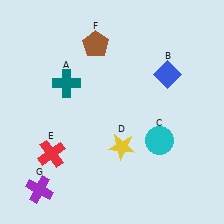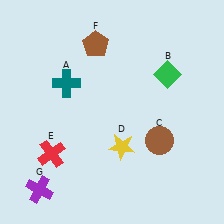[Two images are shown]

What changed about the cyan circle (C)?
In Image 1, C is cyan. In Image 2, it changed to brown.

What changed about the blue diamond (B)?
In Image 1, B is blue. In Image 2, it changed to green.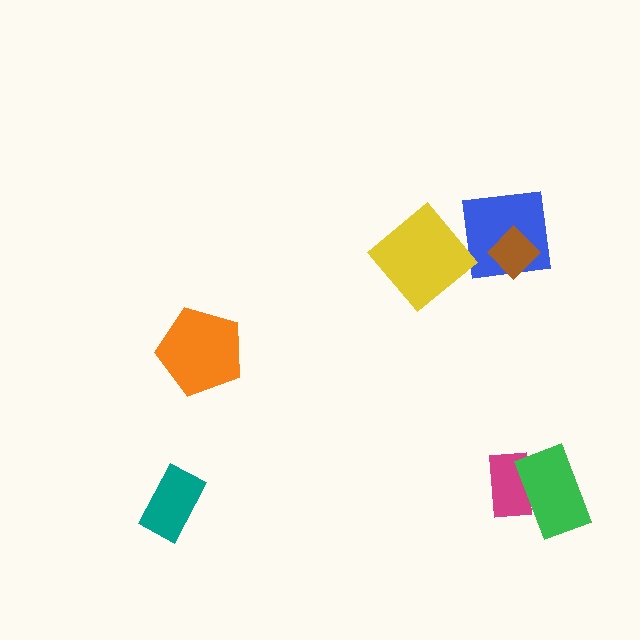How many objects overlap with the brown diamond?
1 object overlaps with the brown diamond.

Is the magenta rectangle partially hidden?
Yes, it is partially covered by another shape.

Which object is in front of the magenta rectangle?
The green rectangle is in front of the magenta rectangle.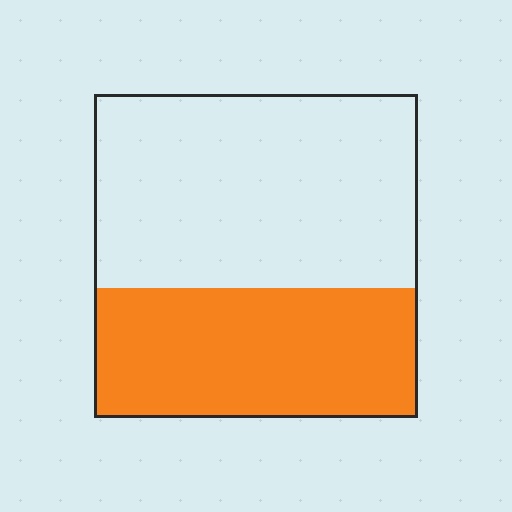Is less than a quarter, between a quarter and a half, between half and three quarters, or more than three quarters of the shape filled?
Between a quarter and a half.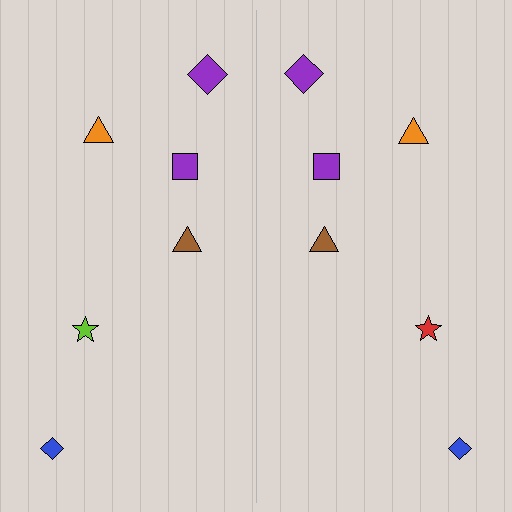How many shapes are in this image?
There are 12 shapes in this image.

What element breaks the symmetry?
The red star on the right side breaks the symmetry — its mirror counterpart is lime.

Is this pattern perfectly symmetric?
No, the pattern is not perfectly symmetric. The red star on the right side breaks the symmetry — its mirror counterpart is lime.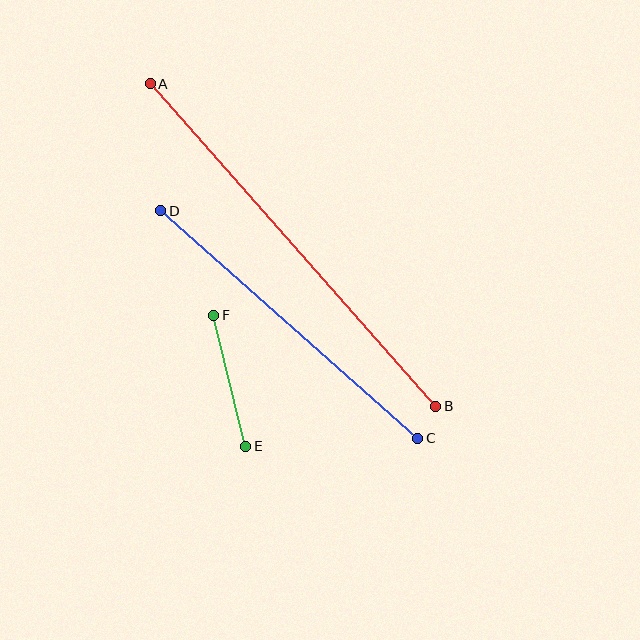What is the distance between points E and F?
The distance is approximately 135 pixels.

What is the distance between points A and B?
The distance is approximately 431 pixels.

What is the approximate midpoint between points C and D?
The midpoint is at approximately (289, 324) pixels.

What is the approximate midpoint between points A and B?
The midpoint is at approximately (293, 245) pixels.